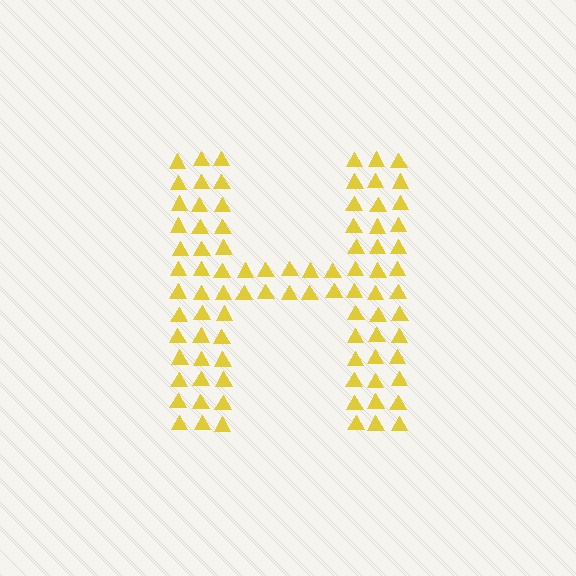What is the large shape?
The large shape is the letter H.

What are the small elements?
The small elements are triangles.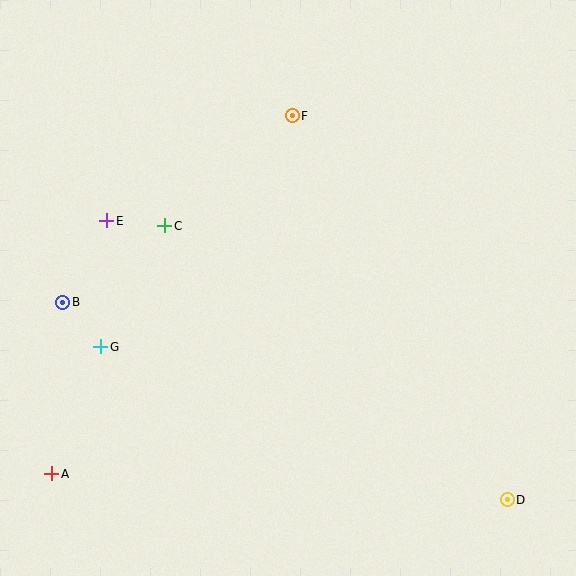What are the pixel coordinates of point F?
Point F is at (292, 116).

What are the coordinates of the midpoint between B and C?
The midpoint between B and C is at (114, 264).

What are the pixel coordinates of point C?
Point C is at (165, 226).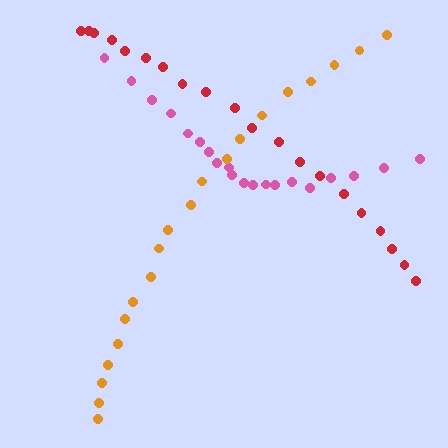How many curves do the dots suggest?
There are 3 distinct paths.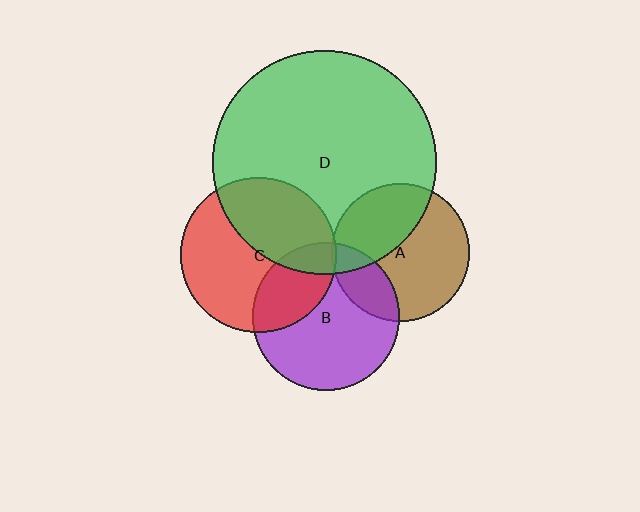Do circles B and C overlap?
Yes.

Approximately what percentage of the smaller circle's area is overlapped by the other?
Approximately 30%.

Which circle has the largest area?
Circle D (green).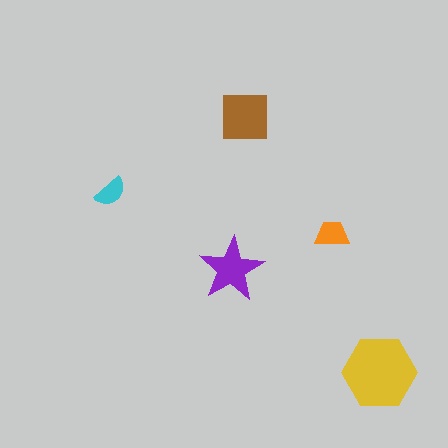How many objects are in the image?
There are 5 objects in the image.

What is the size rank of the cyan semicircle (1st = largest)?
5th.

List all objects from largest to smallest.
The yellow hexagon, the brown square, the purple star, the orange trapezoid, the cyan semicircle.